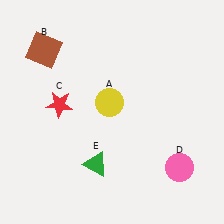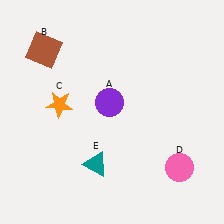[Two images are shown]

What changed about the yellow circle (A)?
In Image 1, A is yellow. In Image 2, it changed to purple.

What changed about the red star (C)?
In Image 1, C is red. In Image 2, it changed to orange.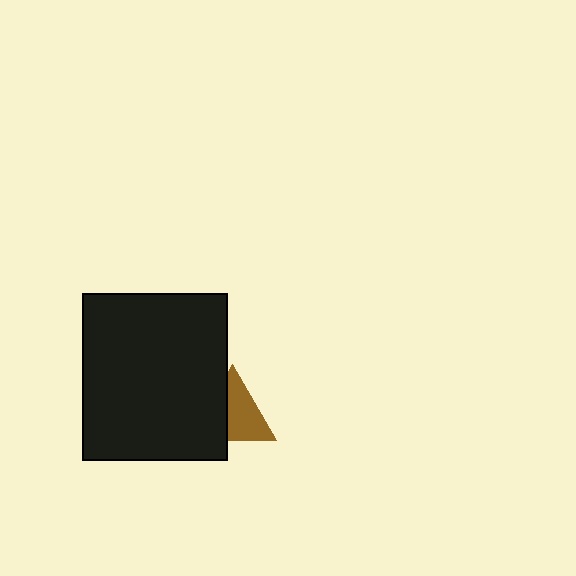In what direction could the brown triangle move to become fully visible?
The brown triangle could move right. That would shift it out from behind the black rectangle entirely.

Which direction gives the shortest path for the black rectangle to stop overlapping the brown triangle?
Moving left gives the shortest separation.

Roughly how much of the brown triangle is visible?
About half of it is visible (roughly 60%).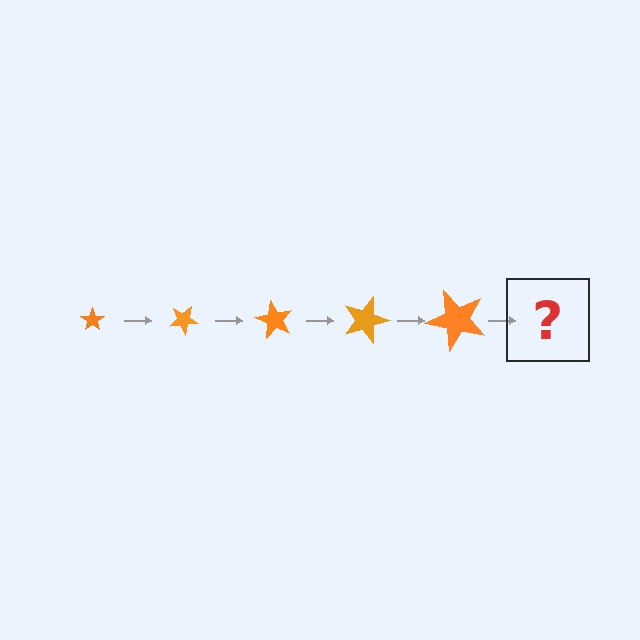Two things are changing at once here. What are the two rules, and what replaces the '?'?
The two rules are that the star grows larger each step and it rotates 30 degrees each step. The '?' should be a star, larger than the previous one and rotated 150 degrees from the start.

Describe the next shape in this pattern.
It should be a star, larger than the previous one and rotated 150 degrees from the start.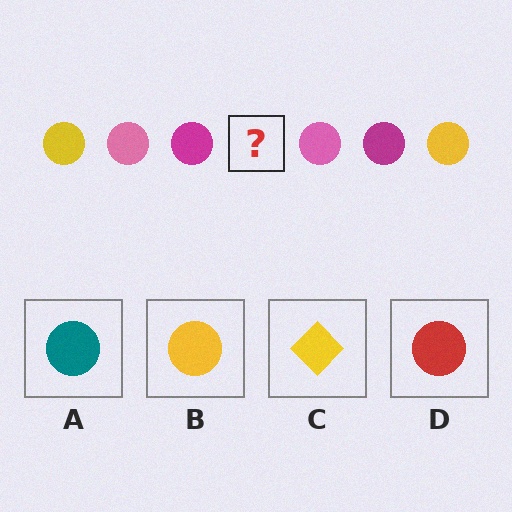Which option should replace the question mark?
Option B.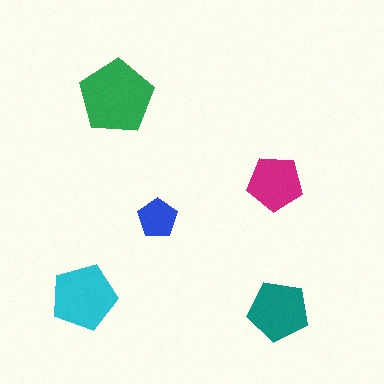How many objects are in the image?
There are 5 objects in the image.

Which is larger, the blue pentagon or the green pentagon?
The green one.